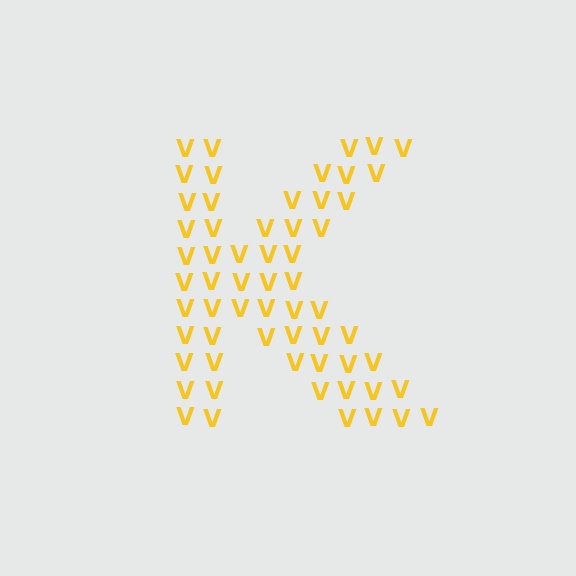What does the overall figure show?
The overall figure shows the letter K.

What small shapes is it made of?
It is made of small letter V's.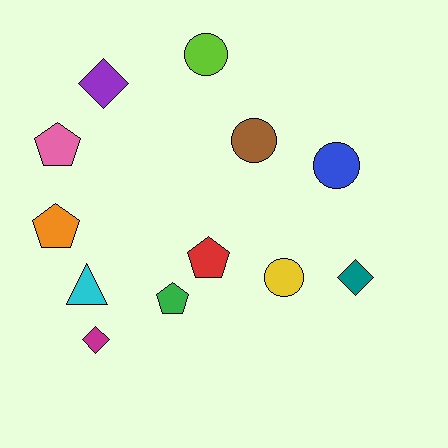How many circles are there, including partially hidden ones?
There are 4 circles.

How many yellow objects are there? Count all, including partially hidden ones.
There is 1 yellow object.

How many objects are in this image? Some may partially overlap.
There are 12 objects.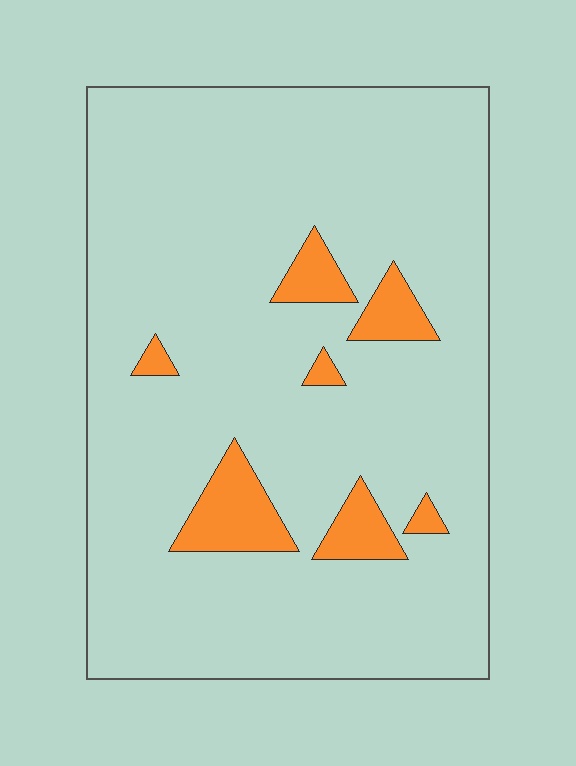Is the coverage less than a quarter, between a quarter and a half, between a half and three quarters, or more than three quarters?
Less than a quarter.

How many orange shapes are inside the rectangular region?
7.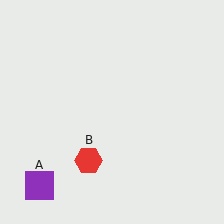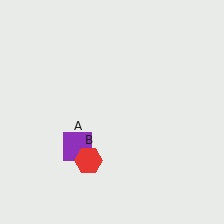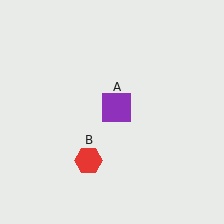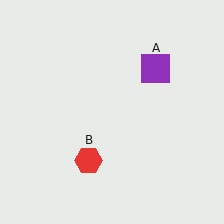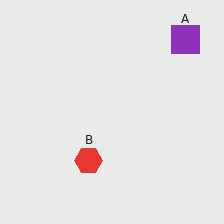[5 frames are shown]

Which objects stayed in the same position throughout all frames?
Red hexagon (object B) remained stationary.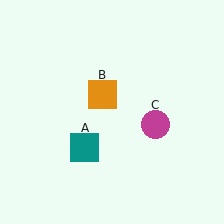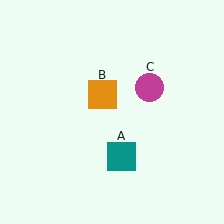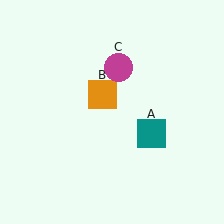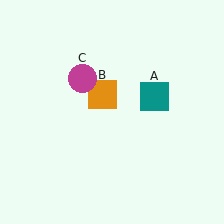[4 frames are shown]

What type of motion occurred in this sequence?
The teal square (object A), magenta circle (object C) rotated counterclockwise around the center of the scene.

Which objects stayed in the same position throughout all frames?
Orange square (object B) remained stationary.